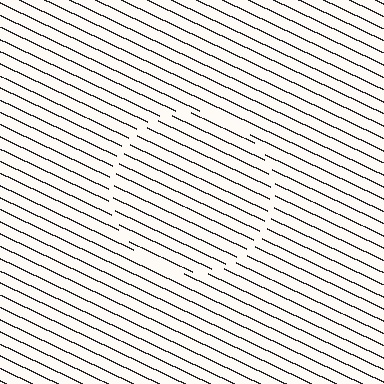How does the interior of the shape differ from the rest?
The interior of the shape contains the same grating, shifted by half a period — the contour is defined by the phase discontinuity where line-ends from the inner and outer gratings abut.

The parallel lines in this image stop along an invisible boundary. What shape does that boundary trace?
An illusory circle. The interior of the shape contains the same grating, shifted by half a period — the contour is defined by the phase discontinuity where line-ends from the inner and outer gratings abut.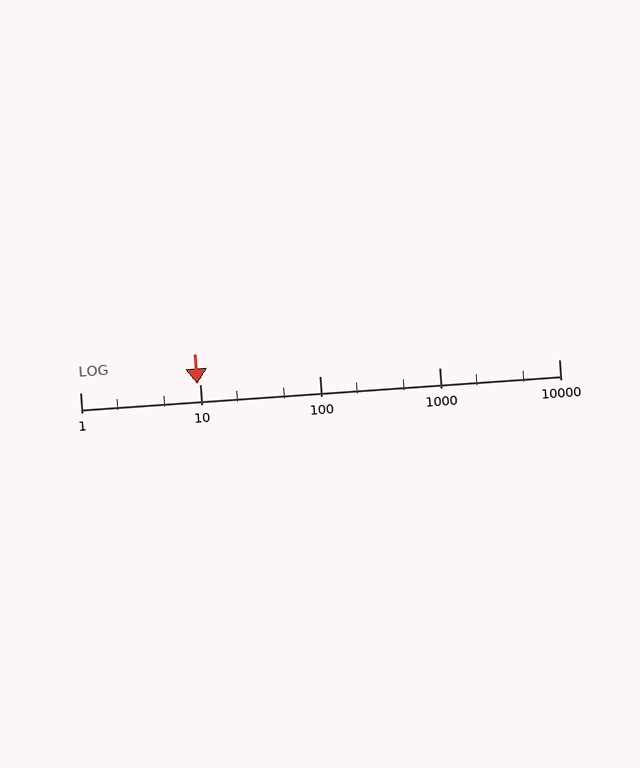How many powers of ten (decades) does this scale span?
The scale spans 4 decades, from 1 to 10000.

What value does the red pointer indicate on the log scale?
The pointer indicates approximately 9.6.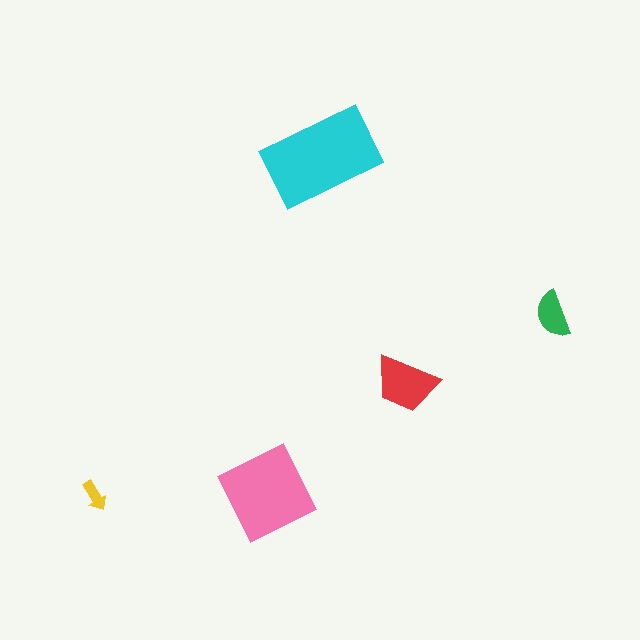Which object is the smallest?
The yellow arrow.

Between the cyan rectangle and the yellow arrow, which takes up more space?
The cyan rectangle.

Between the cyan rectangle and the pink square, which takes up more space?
The cyan rectangle.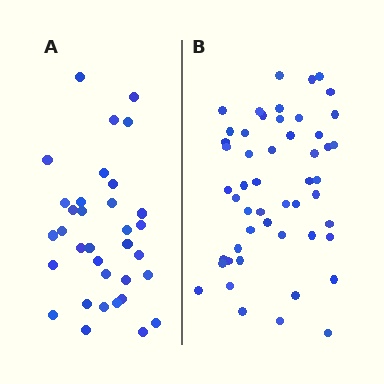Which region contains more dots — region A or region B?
Region B (the right region) has more dots.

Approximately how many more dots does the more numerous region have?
Region B has approximately 15 more dots than region A.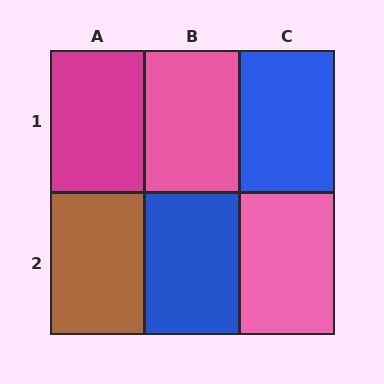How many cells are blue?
2 cells are blue.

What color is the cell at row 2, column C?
Pink.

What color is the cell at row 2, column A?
Brown.